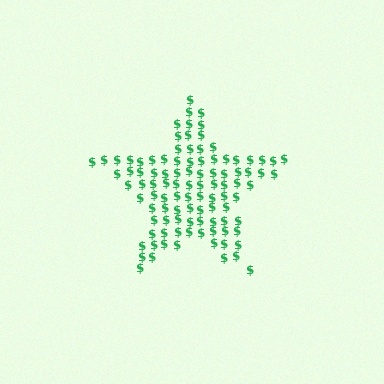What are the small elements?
The small elements are dollar signs.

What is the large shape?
The large shape is a star.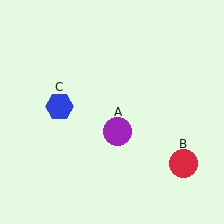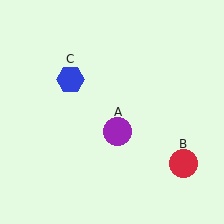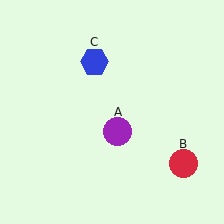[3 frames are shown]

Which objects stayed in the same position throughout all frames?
Purple circle (object A) and red circle (object B) remained stationary.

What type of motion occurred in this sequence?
The blue hexagon (object C) rotated clockwise around the center of the scene.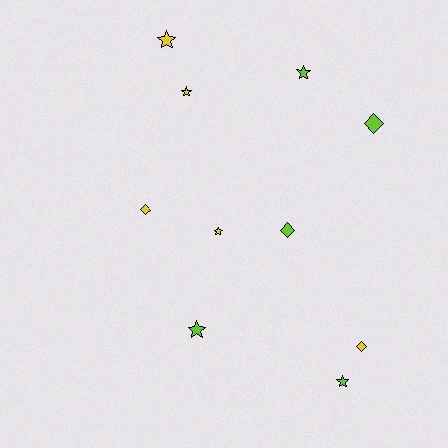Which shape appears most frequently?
Star, with 6 objects.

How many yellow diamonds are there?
There are 2 yellow diamonds.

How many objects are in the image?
There are 10 objects.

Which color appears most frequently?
Lime, with 5 objects.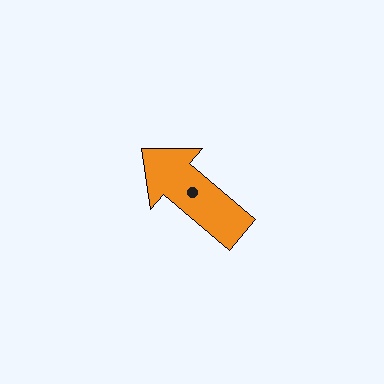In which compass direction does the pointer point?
Northwest.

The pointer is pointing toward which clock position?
Roughly 10 o'clock.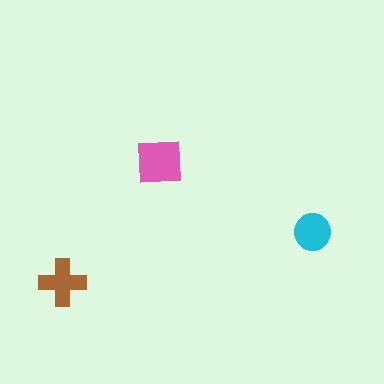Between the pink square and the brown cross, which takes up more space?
The pink square.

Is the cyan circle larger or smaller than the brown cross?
Smaller.